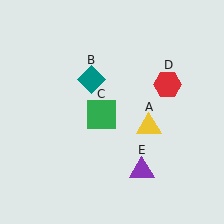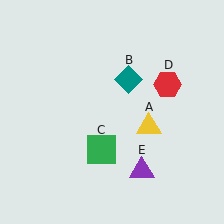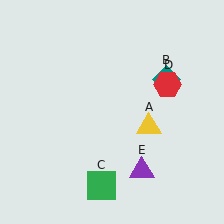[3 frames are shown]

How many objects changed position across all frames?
2 objects changed position: teal diamond (object B), green square (object C).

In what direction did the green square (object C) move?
The green square (object C) moved down.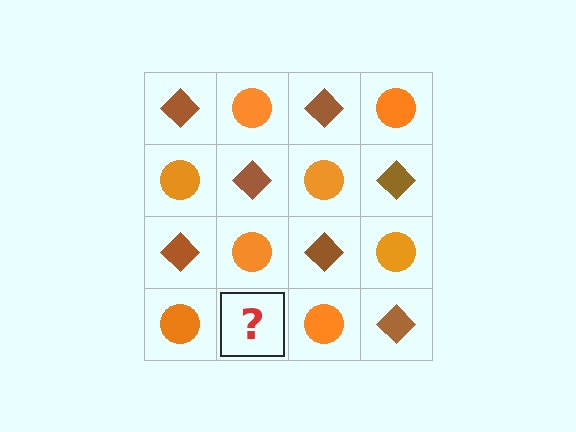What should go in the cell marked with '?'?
The missing cell should contain a brown diamond.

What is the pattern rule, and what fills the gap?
The rule is that it alternates brown diamond and orange circle in a checkerboard pattern. The gap should be filled with a brown diamond.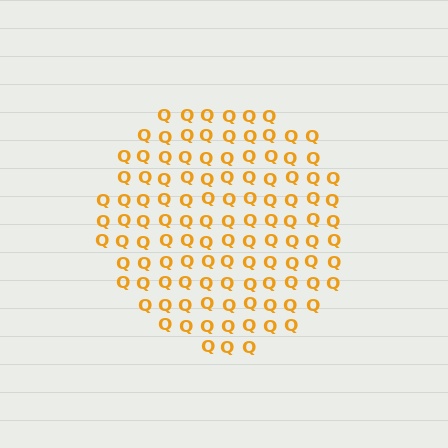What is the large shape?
The large shape is a circle.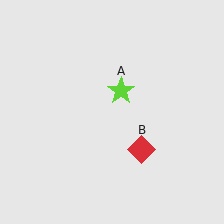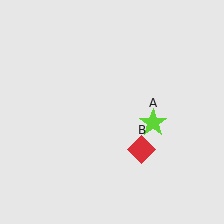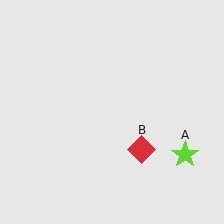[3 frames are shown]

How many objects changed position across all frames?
1 object changed position: lime star (object A).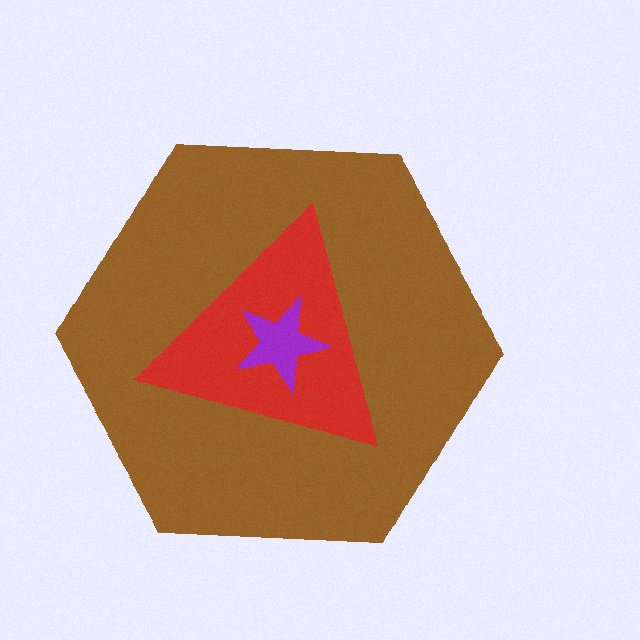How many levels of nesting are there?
3.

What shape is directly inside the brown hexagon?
The red triangle.